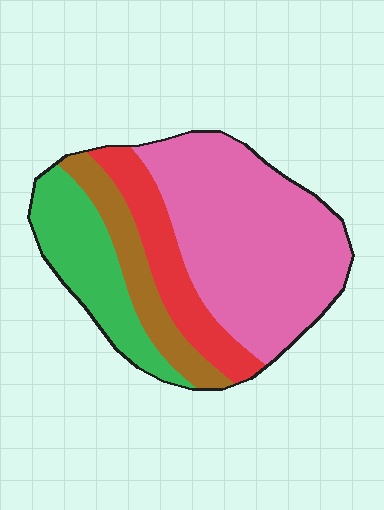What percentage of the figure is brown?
Brown takes up less than a sixth of the figure.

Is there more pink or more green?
Pink.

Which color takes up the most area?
Pink, at roughly 50%.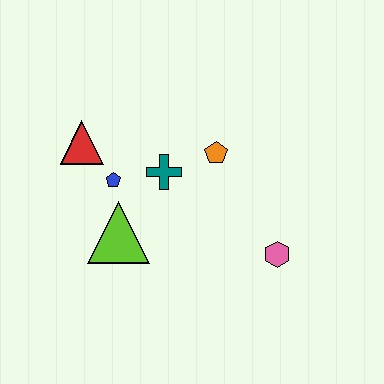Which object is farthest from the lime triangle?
The pink hexagon is farthest from the lime triangle.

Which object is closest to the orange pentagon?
The teal cross is closest to the orange pentagon.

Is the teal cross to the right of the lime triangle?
Yes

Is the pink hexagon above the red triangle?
No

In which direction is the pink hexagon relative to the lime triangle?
The pink hexagon is to the right of the lime triangle.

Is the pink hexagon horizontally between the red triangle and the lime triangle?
No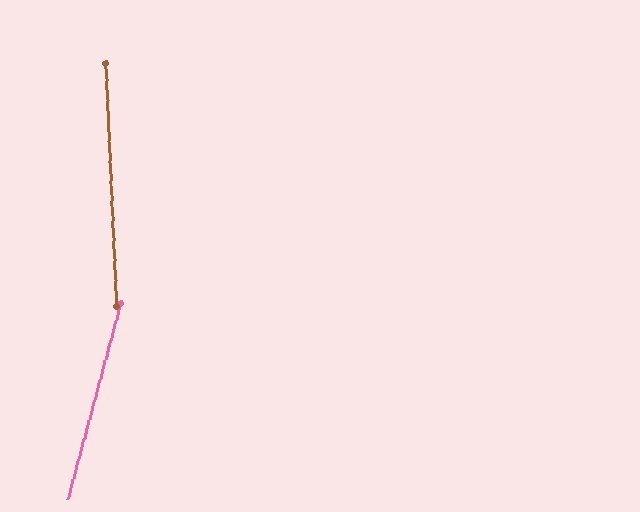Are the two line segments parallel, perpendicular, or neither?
Neither parallel nor perpendicular — they differ by about 18°.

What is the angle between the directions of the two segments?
Approximately 18 degrees.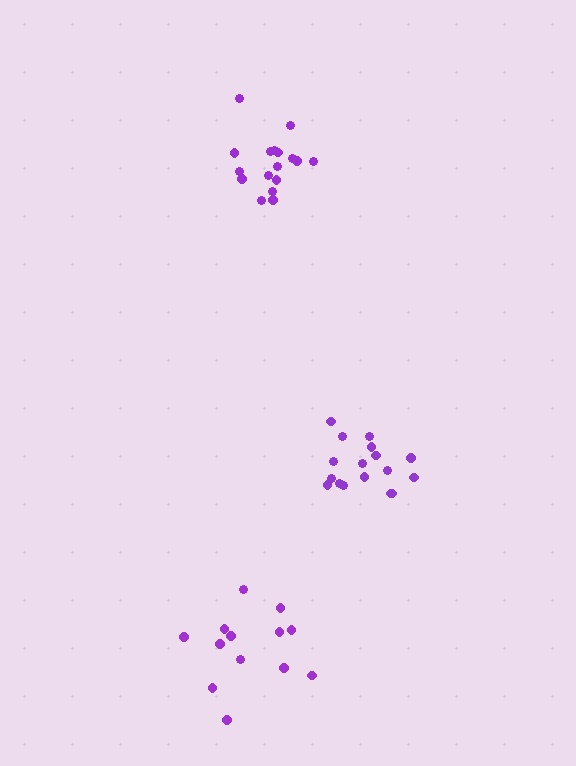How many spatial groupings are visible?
There are 3 spatial groupings.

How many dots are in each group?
Group 1: 13 dots, Group 2: 17 dots, Group 3: 17 dots (47 total).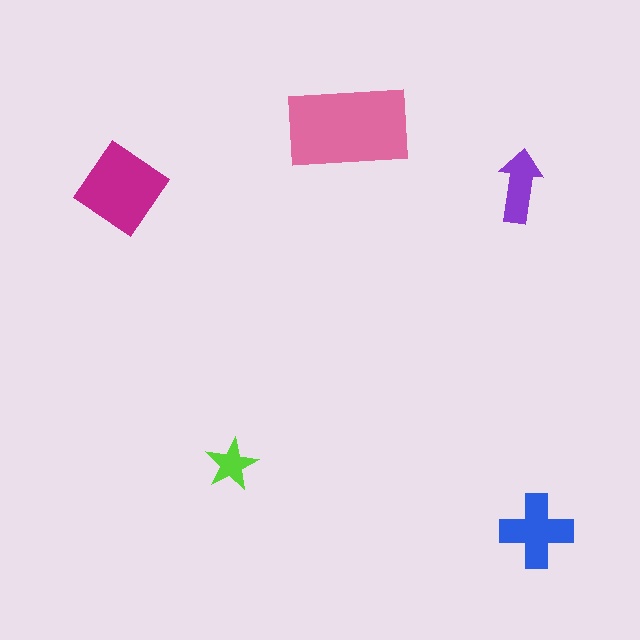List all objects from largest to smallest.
The pink rectangle, the magenta diamond, the blue cross, the purple arrow, the lime star.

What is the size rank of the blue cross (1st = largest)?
3rd.